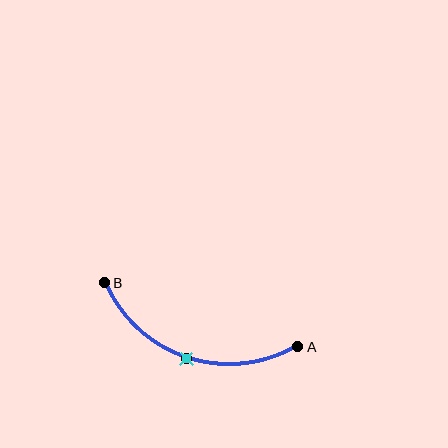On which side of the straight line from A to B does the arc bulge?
The arc bulges below the straight line connecting A and B.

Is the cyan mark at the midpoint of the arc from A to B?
Yes. The cyan mark lies on the arc at equal arc-length from both A and B — it is the arc midpoint.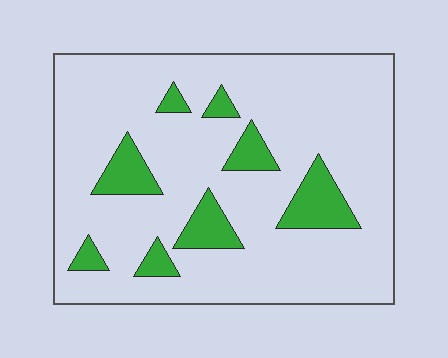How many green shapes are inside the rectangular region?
8.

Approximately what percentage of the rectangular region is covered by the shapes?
Approximately 15%.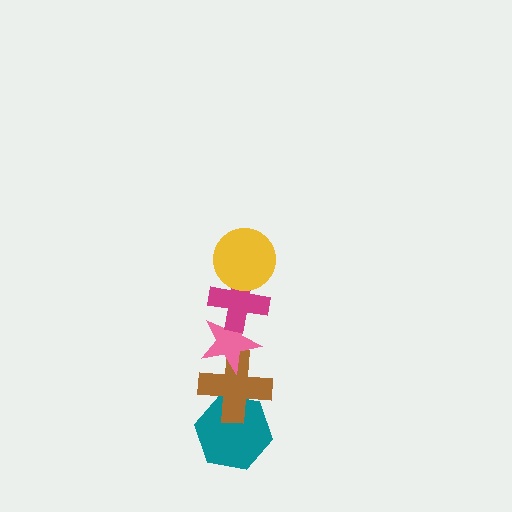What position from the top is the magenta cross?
The magenta cross is 2nd from the top.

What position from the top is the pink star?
The pink star is 3rd from the top.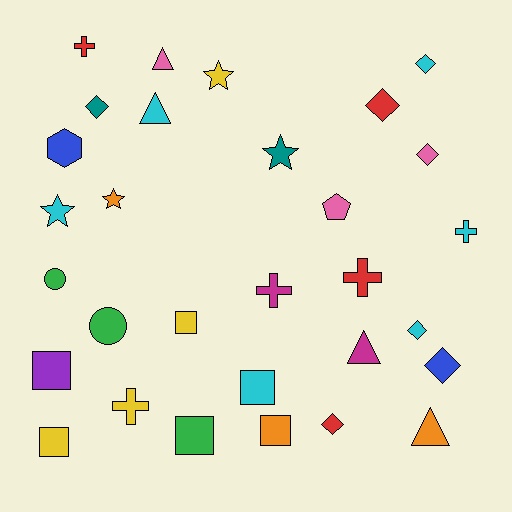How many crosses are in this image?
There are 5 crosses.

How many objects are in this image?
There are 30 objects.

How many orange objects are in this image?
There are 3 orange objects.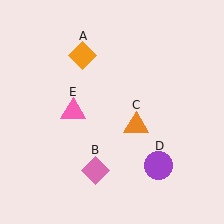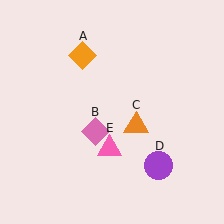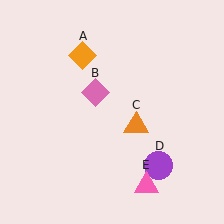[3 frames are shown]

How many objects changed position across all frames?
2 objects changed position: pink diamond (object B), pink triangle (object E).